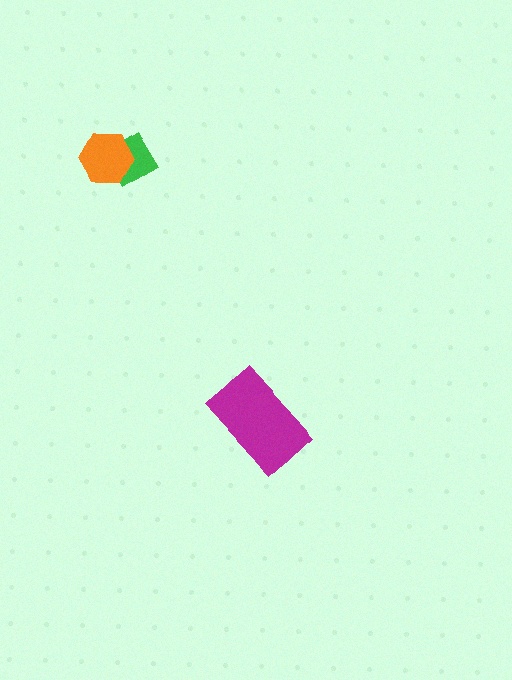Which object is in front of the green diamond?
The orange hexagon is in front of the green diamond.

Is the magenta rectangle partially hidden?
No, no other shape covers it.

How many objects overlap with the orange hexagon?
1 object overlaps with the orange hexagon.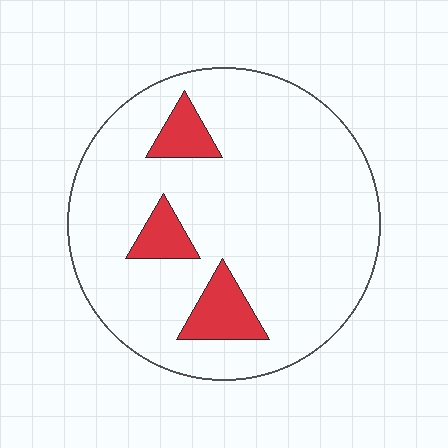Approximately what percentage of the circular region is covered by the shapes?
Approximately 10%.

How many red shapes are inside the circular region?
3.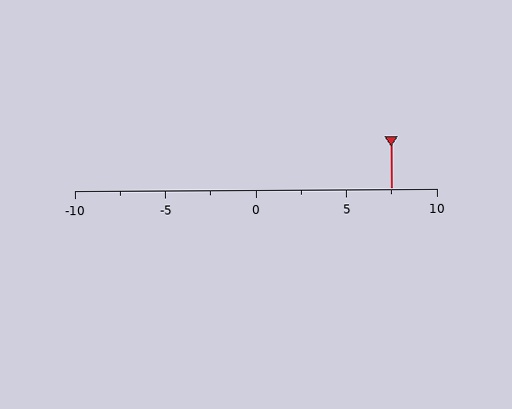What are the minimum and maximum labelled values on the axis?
The axis runs from -10 to 10.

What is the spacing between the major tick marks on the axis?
The major ticks are spaced 5 apart.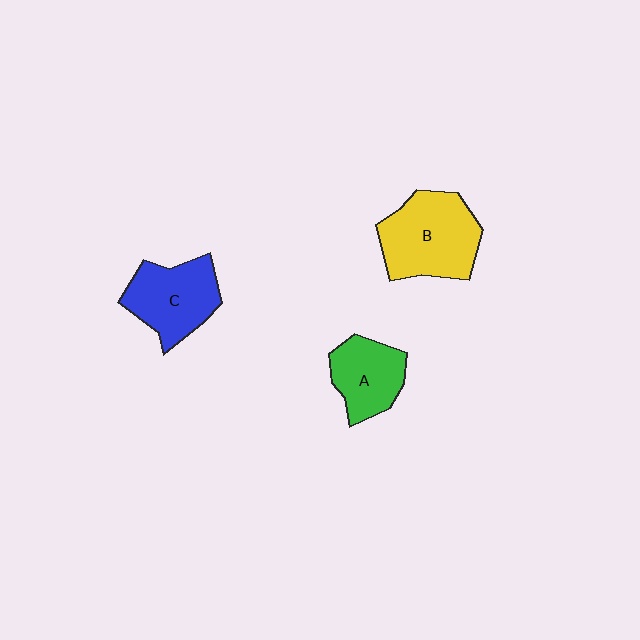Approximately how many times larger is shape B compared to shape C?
Approximately 1.2 times.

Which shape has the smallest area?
Shape A (green).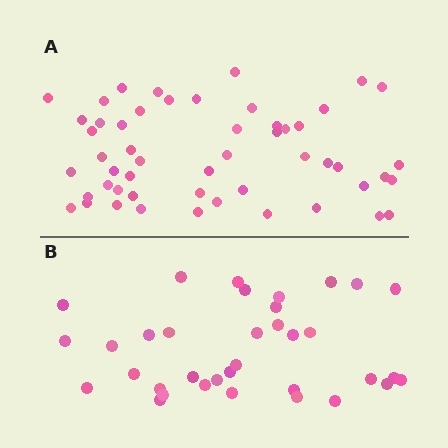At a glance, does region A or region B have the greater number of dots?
Region A (the top region) has more dots.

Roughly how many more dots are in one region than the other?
Region A has approximately 15 more dots than region B.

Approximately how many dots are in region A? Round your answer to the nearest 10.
About 50 dots. (The exact count is 52, which rounds to 50.)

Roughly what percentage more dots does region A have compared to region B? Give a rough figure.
About 50% more.